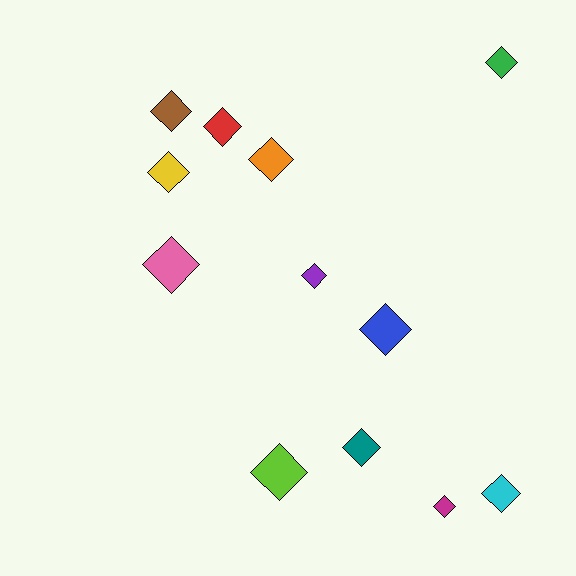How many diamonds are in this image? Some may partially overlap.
There are 12 diamonds.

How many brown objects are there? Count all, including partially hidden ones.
There is 1 brown object.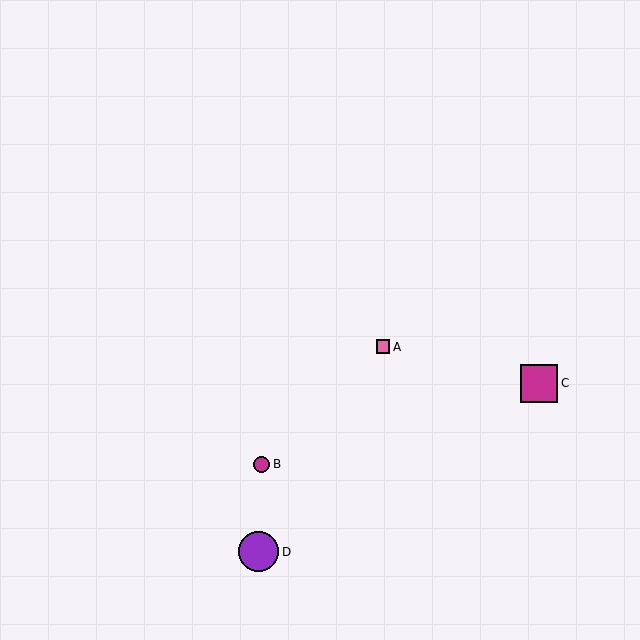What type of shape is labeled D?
Shape D is a purple circle.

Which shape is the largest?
The purple circle (labeled D) is the largest.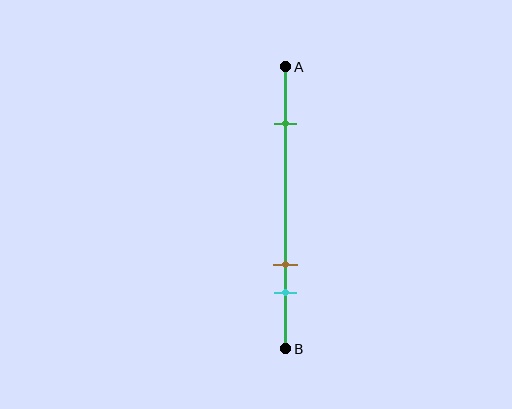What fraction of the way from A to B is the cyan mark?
The cyan mark is approximately 80% (0.8) of the way from A to B.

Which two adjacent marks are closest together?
The brown and cyan marks are the closest adjacent pair.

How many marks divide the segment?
There are 3 marks dividing the segment.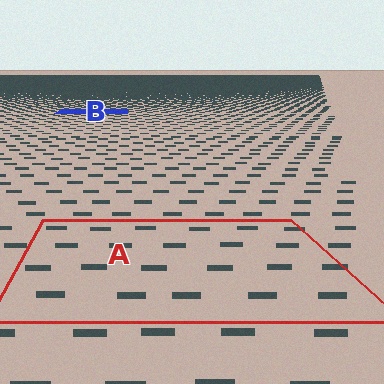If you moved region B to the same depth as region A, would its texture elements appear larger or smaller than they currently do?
They would appear larger. At a closer depth, the same texture elements are projected at a bigger on-screen size.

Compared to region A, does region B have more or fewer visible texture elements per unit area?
Region B has more texture elements per unit area — they are packed more densely because it is farther away.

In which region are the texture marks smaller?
The texture marks are smaller in region B, because it is farther away.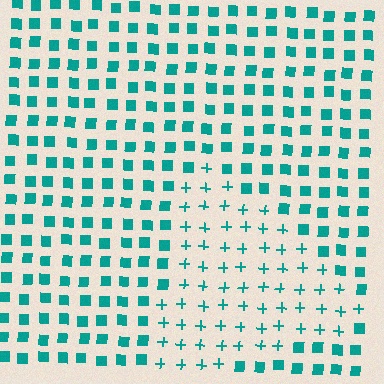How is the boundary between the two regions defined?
The boundary is defined by a change in element shape: plus signs inside vs. squares outside. All elements share the same color and spacing.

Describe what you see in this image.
The image is filled with small teal elements arranged in a uniform grid. A triangle-shaped region contains plus signs, while the surrounding area contains squares. The boundary is defined purely by the change in element shape.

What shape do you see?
I see a triangle.